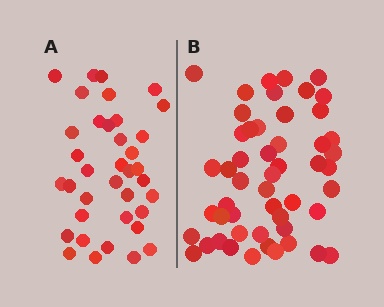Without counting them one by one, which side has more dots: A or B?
Region B (the right region) has more dots.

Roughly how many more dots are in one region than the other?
Region B has approximately 15 more dots than region A.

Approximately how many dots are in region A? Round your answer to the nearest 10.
About 40 dots. (The exact count is 37, which rounds to 40.)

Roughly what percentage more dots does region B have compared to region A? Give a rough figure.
About 40% more.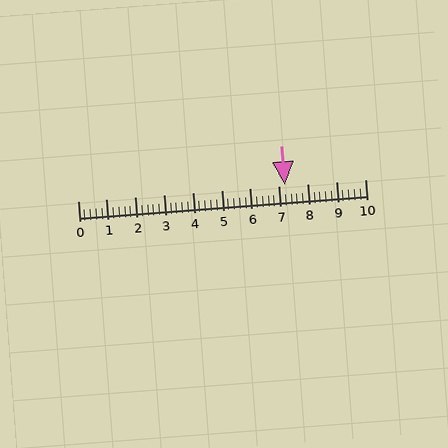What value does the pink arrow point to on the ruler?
The pink arrow points to approximately 7.2.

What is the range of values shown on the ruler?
The ruler shows values from 0 to 10.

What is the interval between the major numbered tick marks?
The major tick marks are spaced 1 units apart.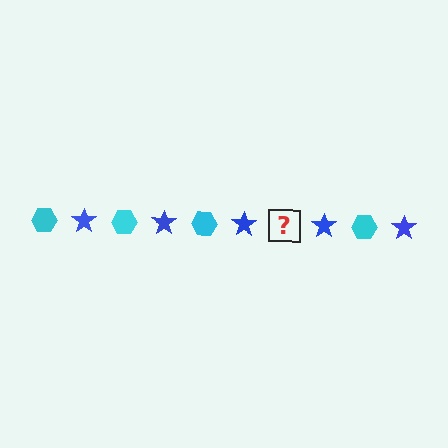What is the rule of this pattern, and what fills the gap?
The rule is that the pattern alternates between cyan hexagon and blue star. The gap should be filled with a cyan hexagon.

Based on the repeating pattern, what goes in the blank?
The blank should be a cyan hexagon.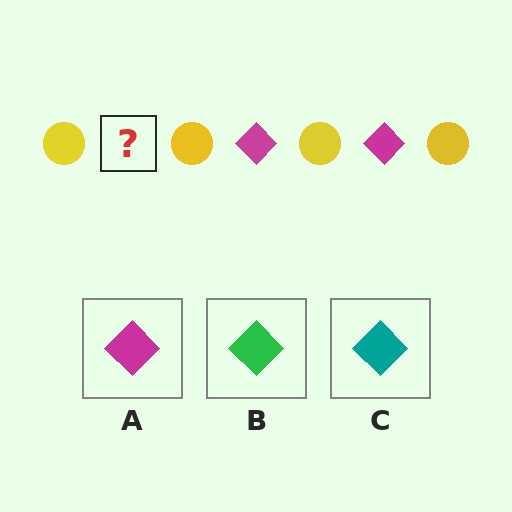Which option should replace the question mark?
Option A.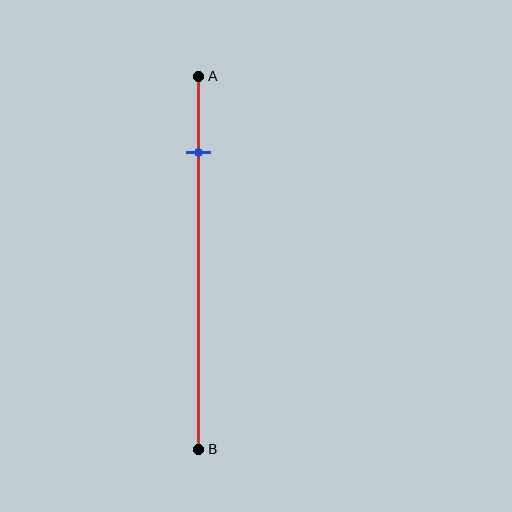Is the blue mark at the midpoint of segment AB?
No, the mark is at about 20% from A, not at the 50% midpoint.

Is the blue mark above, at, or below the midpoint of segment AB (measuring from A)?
The blue mark is above the midpoint of segment AB.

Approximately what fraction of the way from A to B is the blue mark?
The blue mark is approximately 20% of the way from A to B.